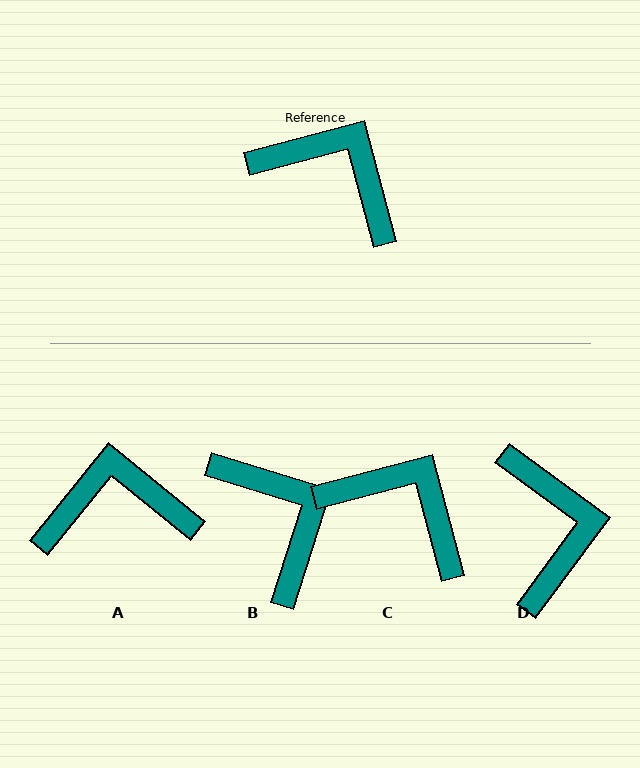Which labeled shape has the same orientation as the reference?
C.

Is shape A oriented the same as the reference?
No, it is off by about 36 degrees.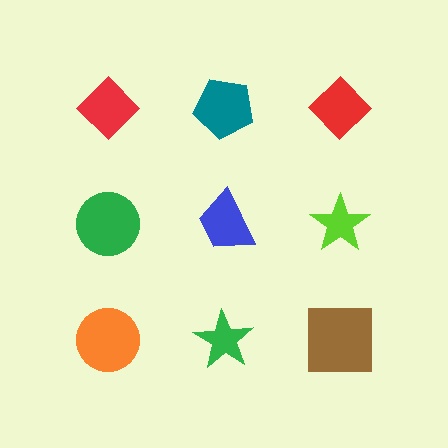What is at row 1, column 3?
A red diamond.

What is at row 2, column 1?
A green circle.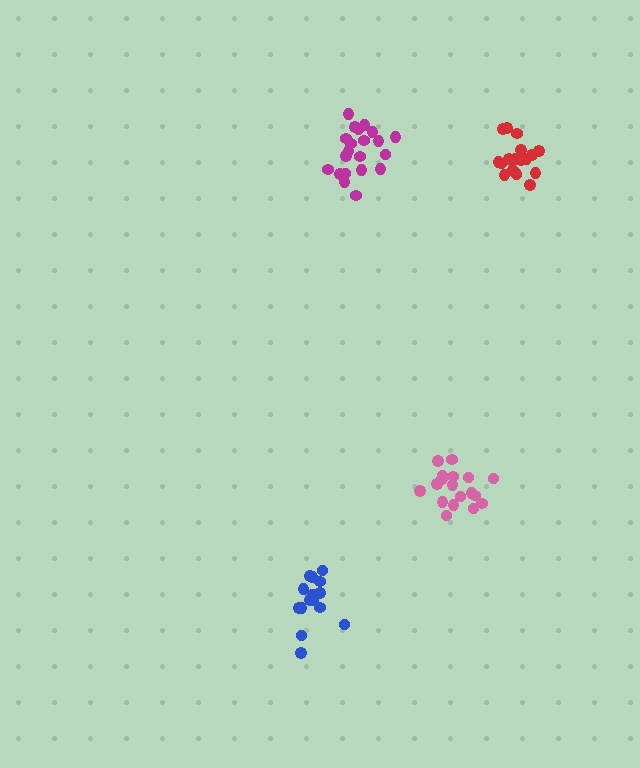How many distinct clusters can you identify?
There are 4 distinct clusters.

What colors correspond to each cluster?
The clusters are colored: magenta, blue, red, pink.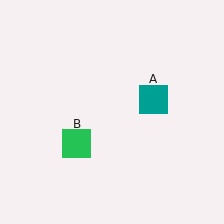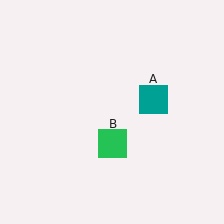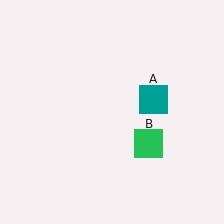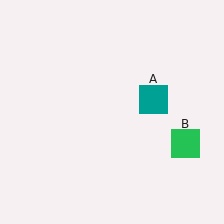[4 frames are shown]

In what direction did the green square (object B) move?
The green square (object B) moved right.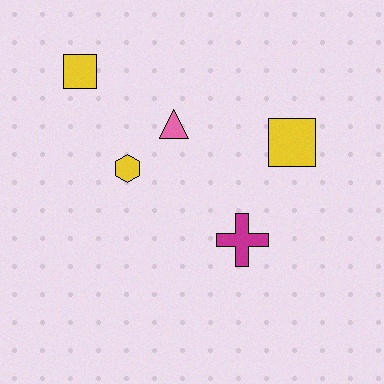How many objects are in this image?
There are 5 objects.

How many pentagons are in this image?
There are no pentagons.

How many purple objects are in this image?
There are no purple objects.